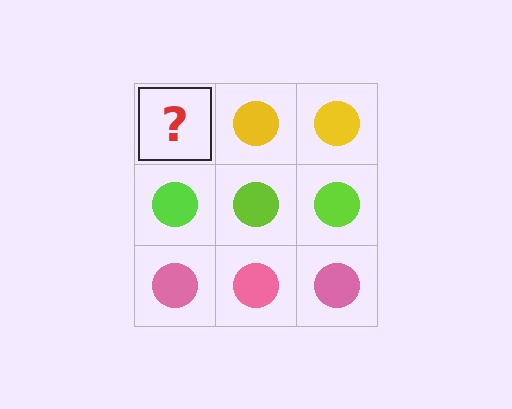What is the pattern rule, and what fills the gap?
The rule is that each row has a consistent color. The gap should be filled with a yellow circle.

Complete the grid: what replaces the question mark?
The question mark should be replaced with a yellow circle.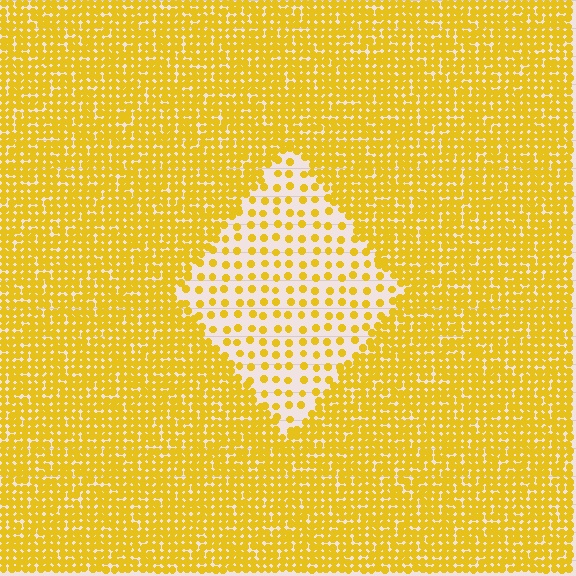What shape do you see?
I see a diamond.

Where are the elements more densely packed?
The elements are more densely packed outside the diamond boundary.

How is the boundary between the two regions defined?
The boundary is defined by a change in element density (approximately 3.1x ratio). All elements are the same color, size, and shape.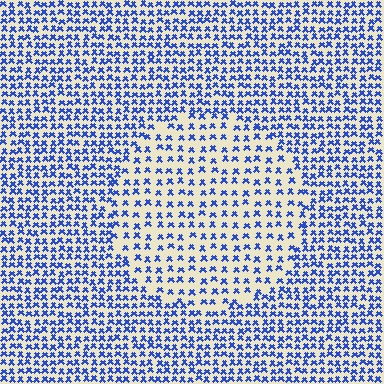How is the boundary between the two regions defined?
The boundary is defined by a change in element density (approximately 1.8x ratio). All elements are the same color, size, and shape.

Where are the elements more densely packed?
The elements are more densely packed outside the circle boundary.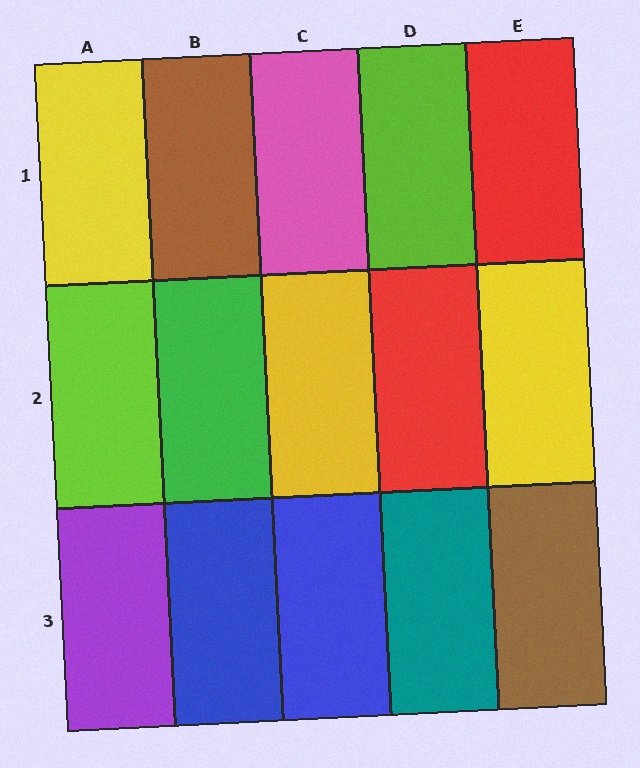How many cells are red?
2 cells are red.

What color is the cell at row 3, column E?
Brown.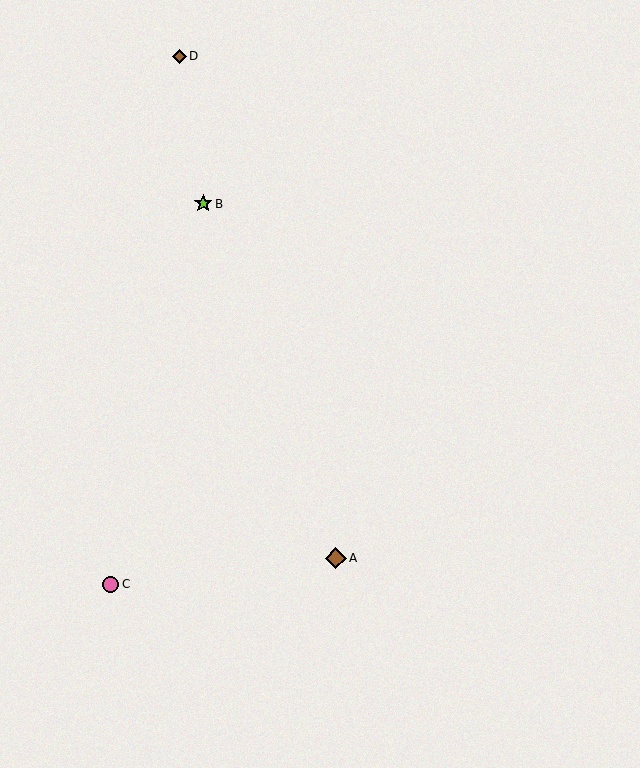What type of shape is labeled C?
Shape C is a pink circle.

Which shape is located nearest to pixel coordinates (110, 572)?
The pink circle (labeled C) at (110, 584) is nearest to that location.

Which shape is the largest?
The brown diamond (labeled A) is the largest.